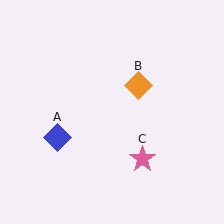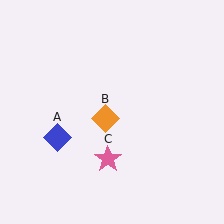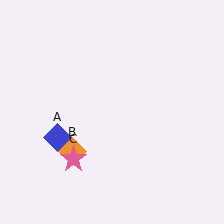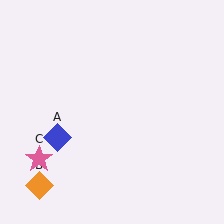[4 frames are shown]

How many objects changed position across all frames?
2 objects changed position: orange diamond (object B), pink star (object C).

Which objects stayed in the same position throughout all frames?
Blue diamond (object A) remained stationary.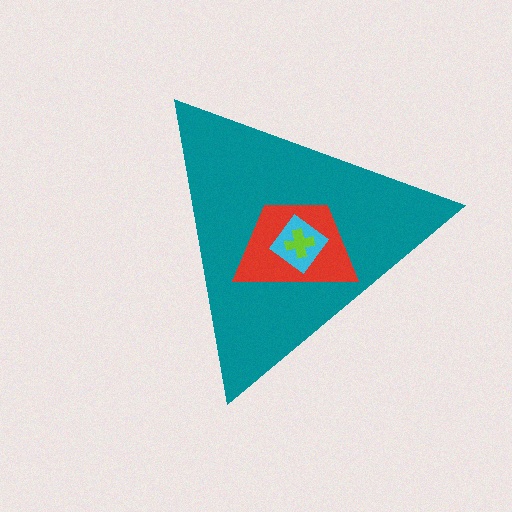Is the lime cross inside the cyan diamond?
Yes.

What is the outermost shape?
The teal triangle.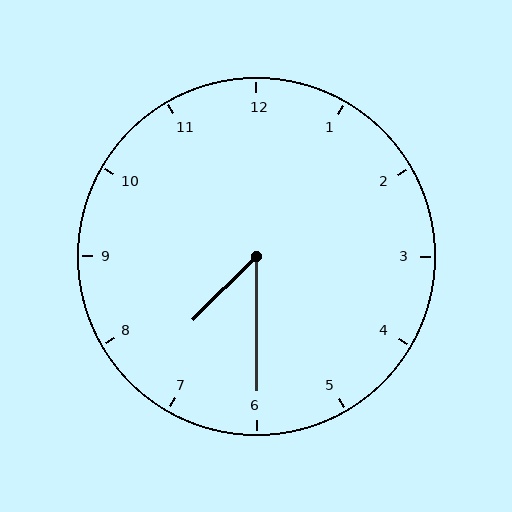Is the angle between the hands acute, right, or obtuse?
It is acute.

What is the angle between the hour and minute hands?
Approximately 45 degrees.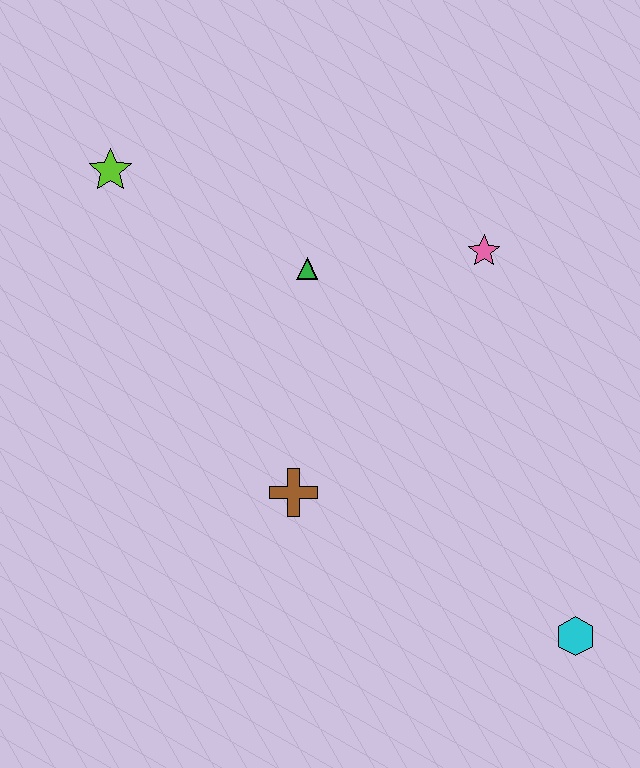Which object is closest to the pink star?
The green triangle is closest to the pink star.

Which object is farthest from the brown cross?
The lime star is farthest from the brown cross.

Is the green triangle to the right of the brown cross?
Yes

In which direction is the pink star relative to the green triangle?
The pink star is to the right of the green triangle.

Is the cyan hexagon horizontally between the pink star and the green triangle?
No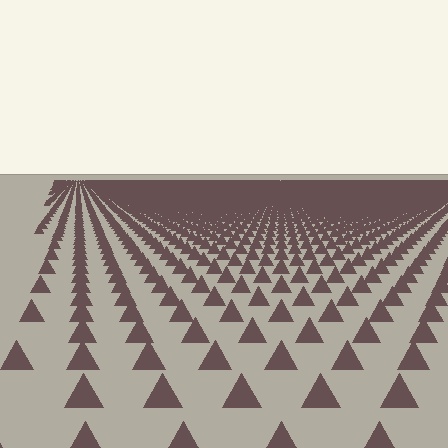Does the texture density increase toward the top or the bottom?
Density increases toward the top.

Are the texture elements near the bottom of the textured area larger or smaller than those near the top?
Larger. Near the bottom, elements are closer to the viewer and appear at a bigger on-screen size.